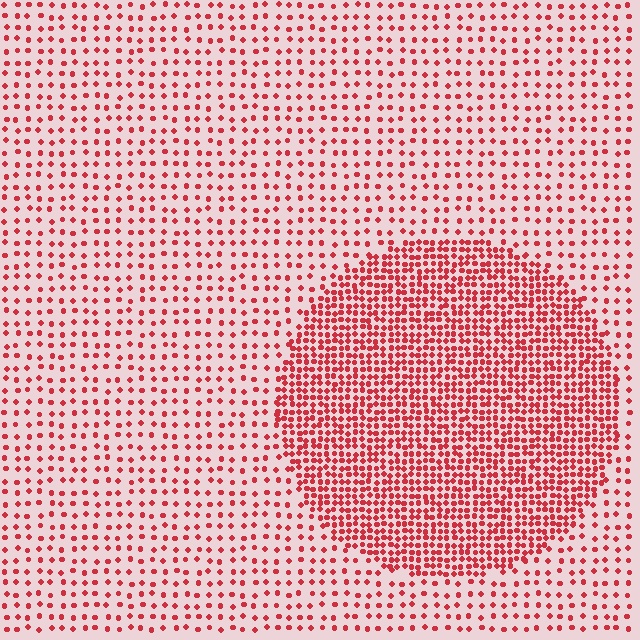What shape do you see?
I see a circle.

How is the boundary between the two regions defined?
The boundary is defined by a change in element density (approximately 2.6x ratio). All elements are the same color, size, and shape.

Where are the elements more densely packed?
The elements are more densely packed inside the circle boundary.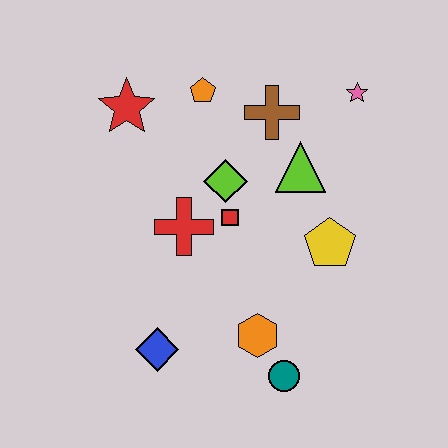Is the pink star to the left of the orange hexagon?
No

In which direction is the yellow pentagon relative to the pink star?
The yellow pentagon is below the pink star.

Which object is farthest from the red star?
The teal circle is farthest from the red star.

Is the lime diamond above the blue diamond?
Yes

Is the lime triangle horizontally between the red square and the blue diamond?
No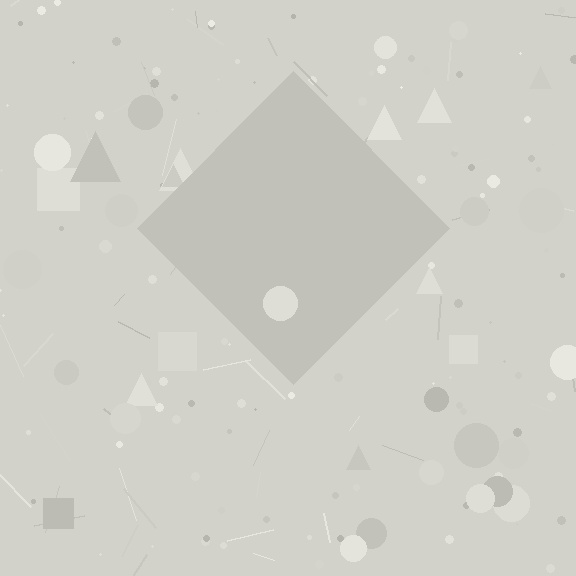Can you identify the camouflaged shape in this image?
The camouflaged shape is a diamond.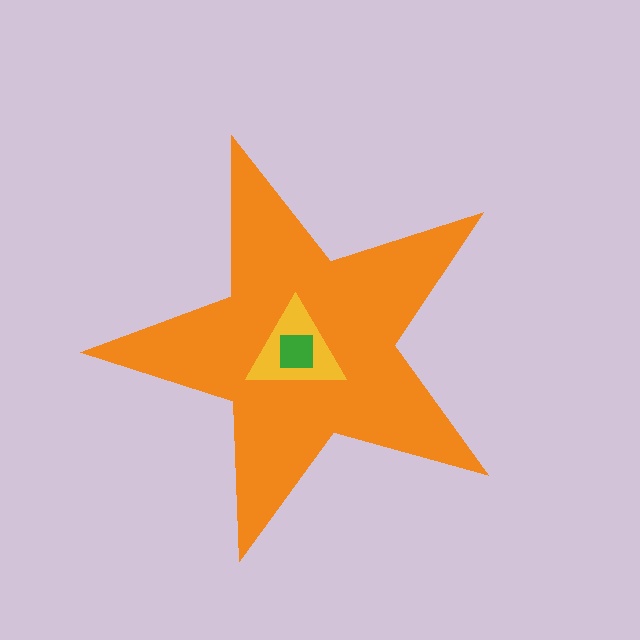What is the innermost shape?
The green square.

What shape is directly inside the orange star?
The yellow triangle.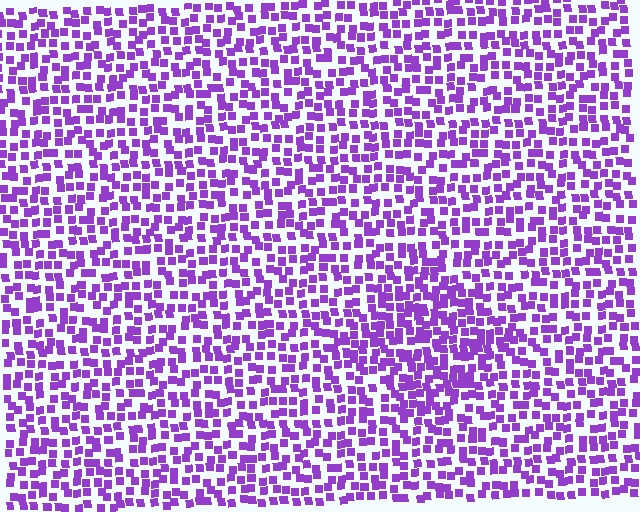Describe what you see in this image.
The image contains small purple elements arranged at two different densities. A diamond-shaped region is visible where the elements are more densely packed than the surrounding area.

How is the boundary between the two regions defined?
The boundary is defined by a change in element density (approximately 1.5x ratio). All elements are the same color, size, and shape.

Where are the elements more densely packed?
The elements are more densely packed inside the diamond boundary.